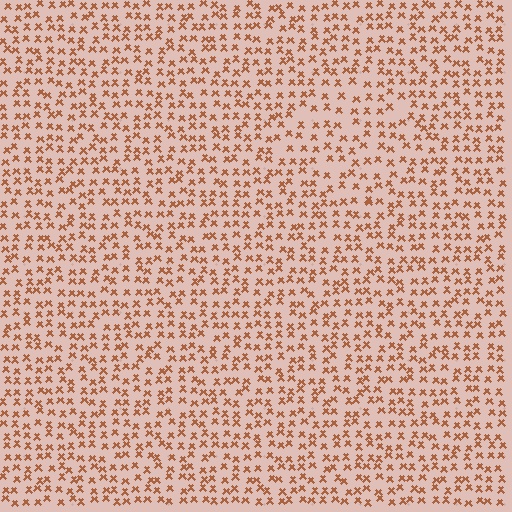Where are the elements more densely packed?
The elements are more densely packed outside the diamond boundary.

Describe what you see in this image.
The image contains small brown elements arranged at two different densities. A diamond-shaped region is visible where the elements are less densely packed than the surrounding area.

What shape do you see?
I see a diamond.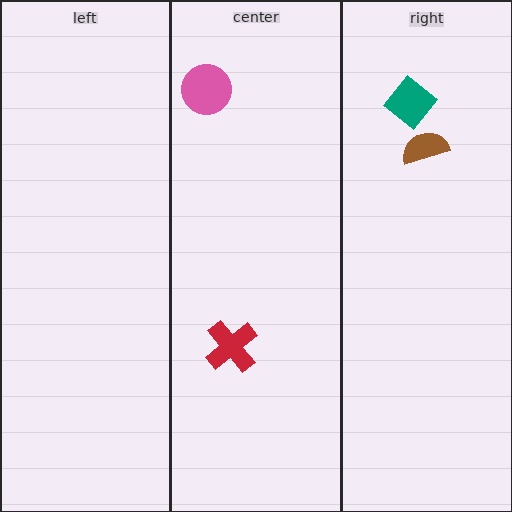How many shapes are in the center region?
2.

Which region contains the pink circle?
The center region.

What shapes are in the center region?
The red cross, the pink circle.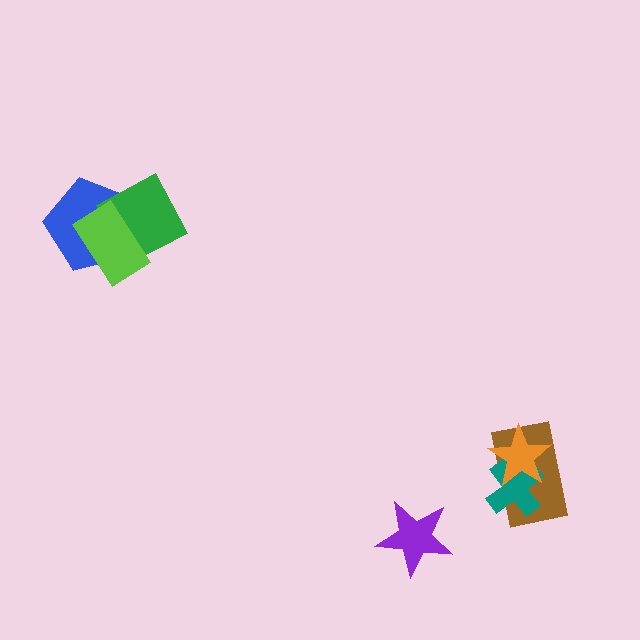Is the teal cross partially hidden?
Yes, it is partially covered by another shape.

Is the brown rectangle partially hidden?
Yes, it is partially covered by another shape.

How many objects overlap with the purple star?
0 objects overlap with the purple star.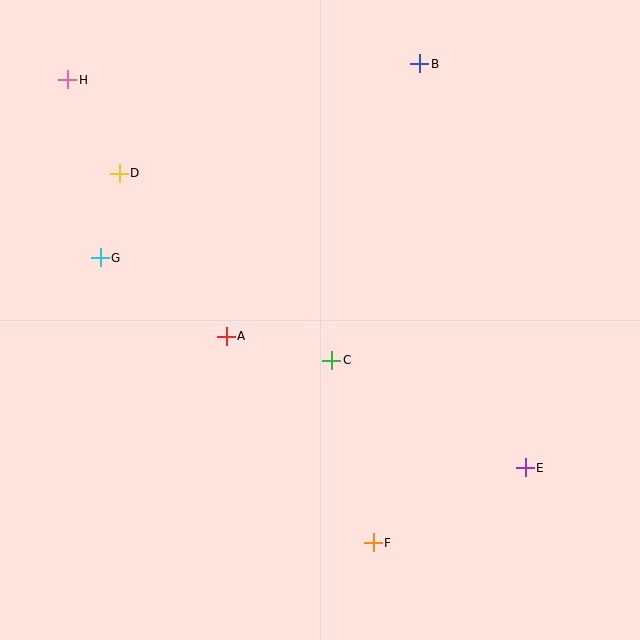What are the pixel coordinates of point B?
Point B is at (420, 64).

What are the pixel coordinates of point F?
Point F is at (373, 543).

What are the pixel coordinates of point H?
Point H is at (68, 80).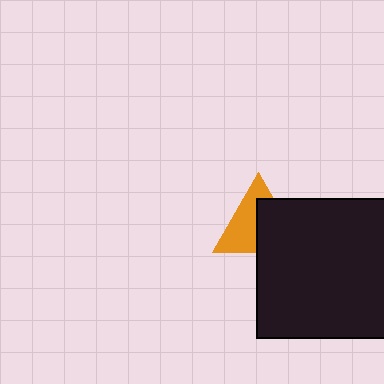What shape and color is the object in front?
The object in front is a black square.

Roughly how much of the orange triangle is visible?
About half of it is visible (roughly 51%).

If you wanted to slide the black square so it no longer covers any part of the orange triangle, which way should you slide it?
Slide it toward the lower-right — that is the most direct way to separate the two shapes.